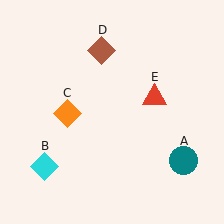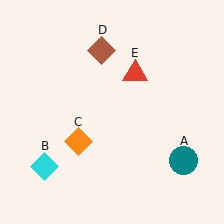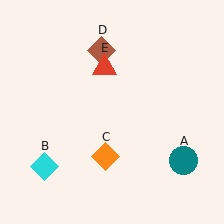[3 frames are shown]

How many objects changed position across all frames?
2 objects changed position: orange diamond (object C), red triangle (object E).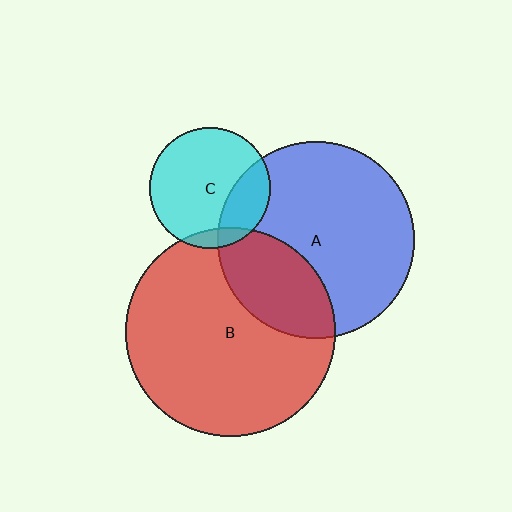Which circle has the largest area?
Circle B (red).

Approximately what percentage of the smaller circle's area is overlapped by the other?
Approximately 25%.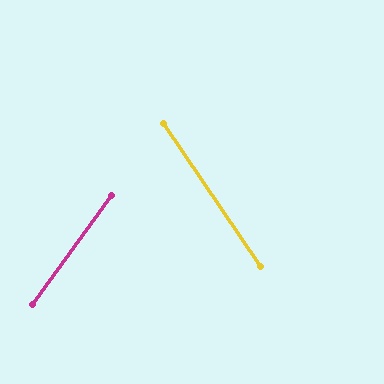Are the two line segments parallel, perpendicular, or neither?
Neither parallel nor perpendicular — they differ by about 70°.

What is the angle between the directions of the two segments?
Approximately 70 degrees.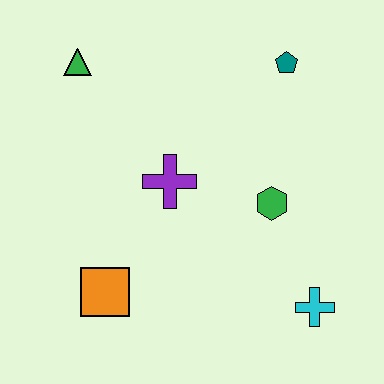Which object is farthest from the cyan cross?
The green triangle is farthest from the cyan cross.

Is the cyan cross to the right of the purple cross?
Yes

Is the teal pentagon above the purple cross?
Yes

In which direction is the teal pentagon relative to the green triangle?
The teal pentagon is to the right of the green triangle.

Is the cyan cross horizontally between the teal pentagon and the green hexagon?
No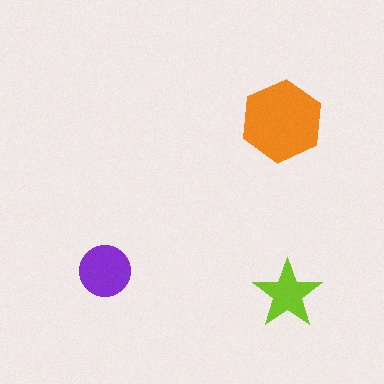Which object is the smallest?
The lime star.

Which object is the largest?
The orange hexagon.